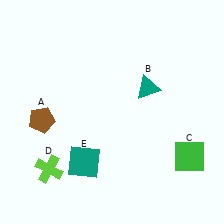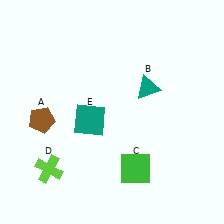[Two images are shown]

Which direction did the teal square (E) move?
The teal square (E) moved up.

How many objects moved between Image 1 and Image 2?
2 objects moved between the two images.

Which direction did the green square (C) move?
The green square (C) moved left.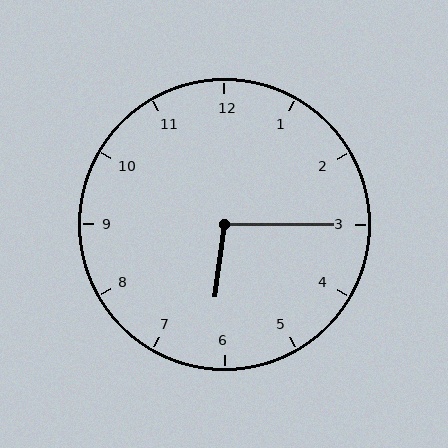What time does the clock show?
6:15.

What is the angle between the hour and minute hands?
Approximately 98 degrees.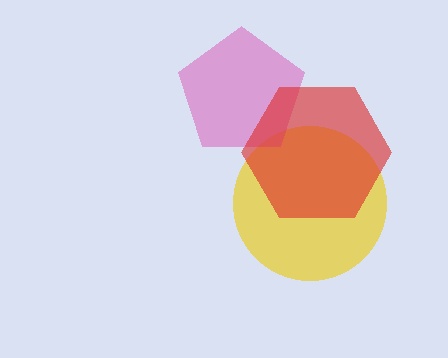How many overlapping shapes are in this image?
There are 3 overlapping shapes in the image.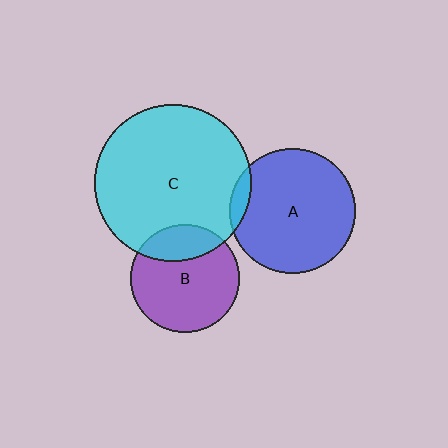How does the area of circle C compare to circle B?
Approximately 2.1 times.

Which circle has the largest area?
Circle C (cyan).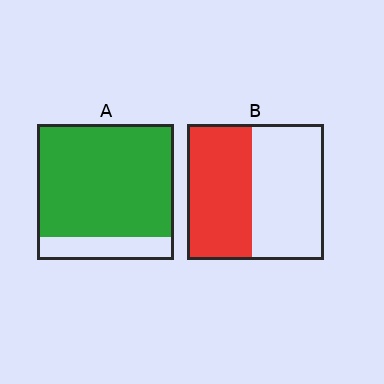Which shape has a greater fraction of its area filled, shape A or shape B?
Shape A.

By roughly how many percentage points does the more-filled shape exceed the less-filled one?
By roughly 35 percentage points (A over B).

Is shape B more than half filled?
Roughly half.